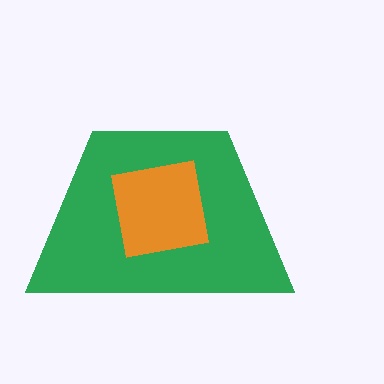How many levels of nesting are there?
2.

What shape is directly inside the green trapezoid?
The orange square.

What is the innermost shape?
The orange square.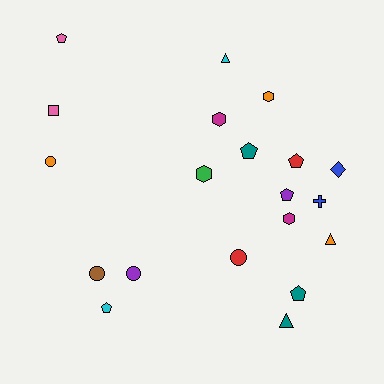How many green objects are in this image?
There is 1 green object.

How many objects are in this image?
There are 20 objects.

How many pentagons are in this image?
There are 6 pentagons.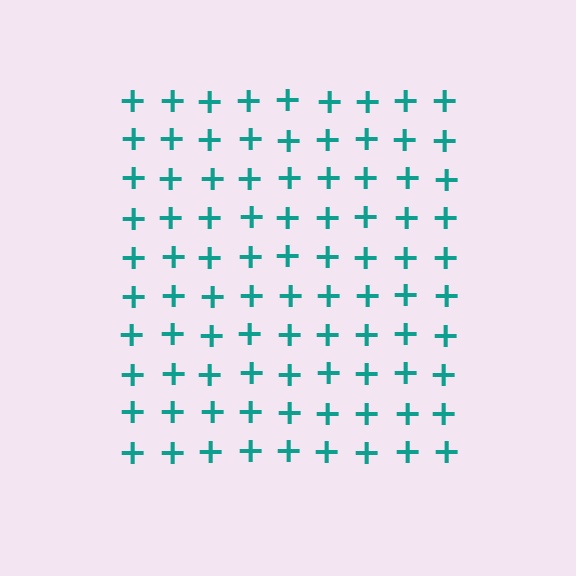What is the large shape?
The large shape is a square.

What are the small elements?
The small elements are plus signs.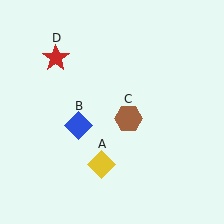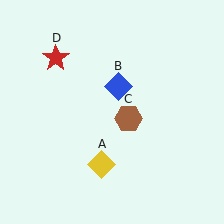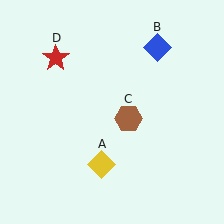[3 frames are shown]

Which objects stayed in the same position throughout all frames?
Yellow diamond (object A) and brown hexagon (object C) and red star (object D) remained stationary.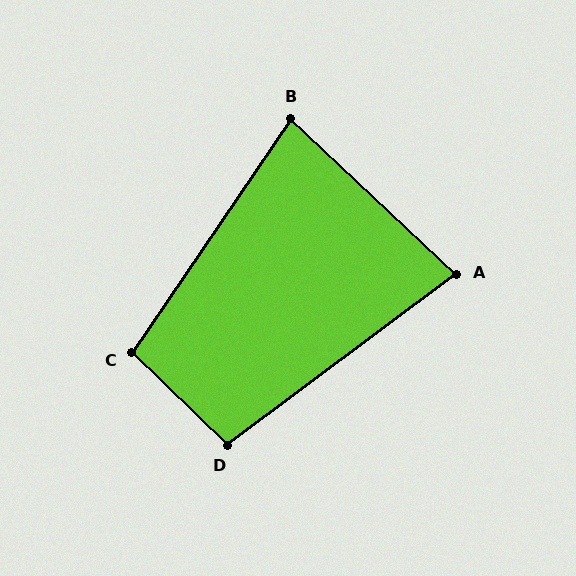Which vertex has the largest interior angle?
C, at approximately 100 degrees.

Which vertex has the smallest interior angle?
A, at approximately 80 degrees.